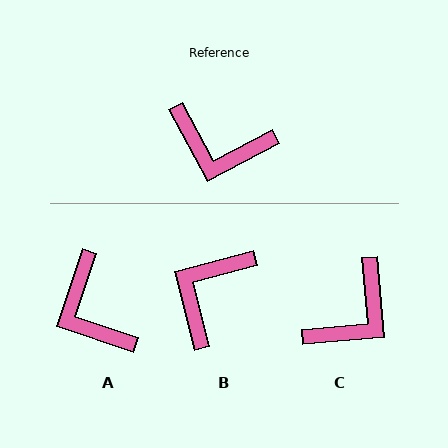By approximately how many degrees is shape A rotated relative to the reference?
Approximately 46 degrees clockwise.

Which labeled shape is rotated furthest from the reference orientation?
B, about 103 degrees away.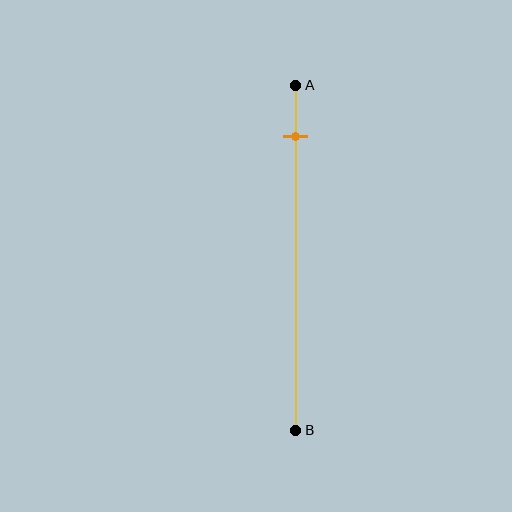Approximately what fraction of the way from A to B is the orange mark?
The orange mark is approximately 15% of the way from A to B.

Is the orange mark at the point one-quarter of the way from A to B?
No, the mark is at about 15% from A, not at the 25% one-quarter point.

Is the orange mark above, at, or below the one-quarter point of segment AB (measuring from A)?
The orange mark is above the one-quarter point of segment AB.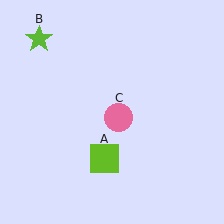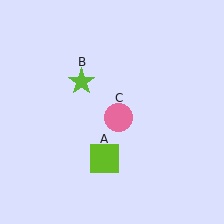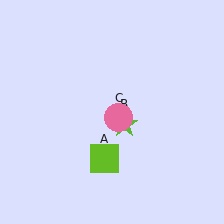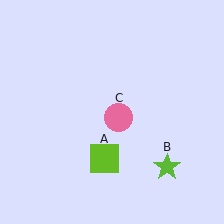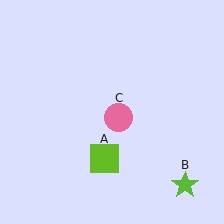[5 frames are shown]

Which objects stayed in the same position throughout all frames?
Lime square (object A) and pink circle (object C) remained stationary.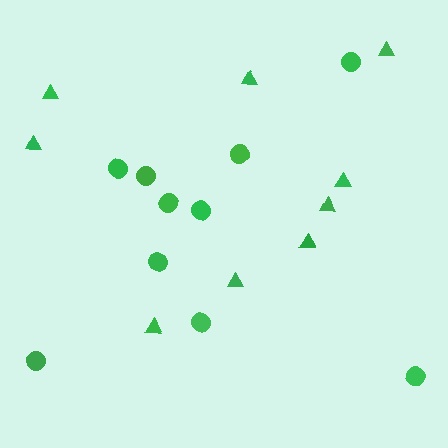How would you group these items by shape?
There are 2 groups: one group of triangles (9) and one group of circles (10).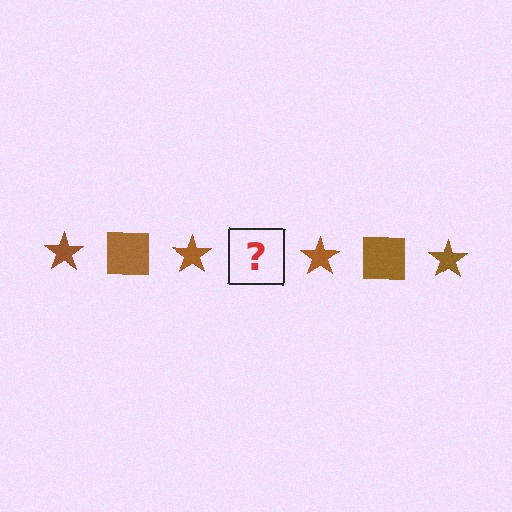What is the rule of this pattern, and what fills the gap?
The rule is that the pattern cycles through star, square shapes in brown. The gap should be filled with a brown square.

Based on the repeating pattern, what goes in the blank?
The blank should be a brown square.